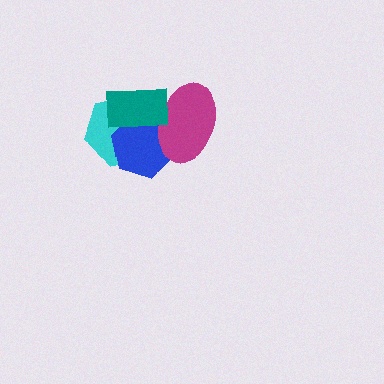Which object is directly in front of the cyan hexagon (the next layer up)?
The blue hexagon is directly in front of the cyan hexagon.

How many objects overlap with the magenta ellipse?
3 objects overlap with the magenta ellipse.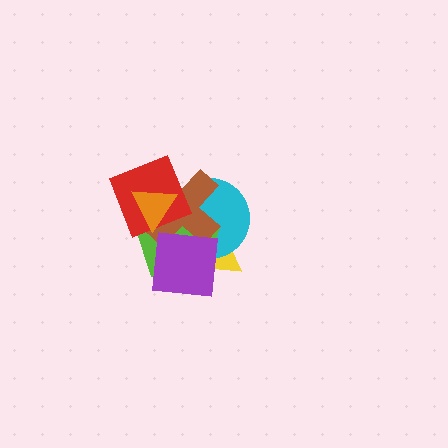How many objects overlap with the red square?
4 objects overlap with the red square.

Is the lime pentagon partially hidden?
Yes, it is partially covered by another shape.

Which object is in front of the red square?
The orange triangle is in front of the red square.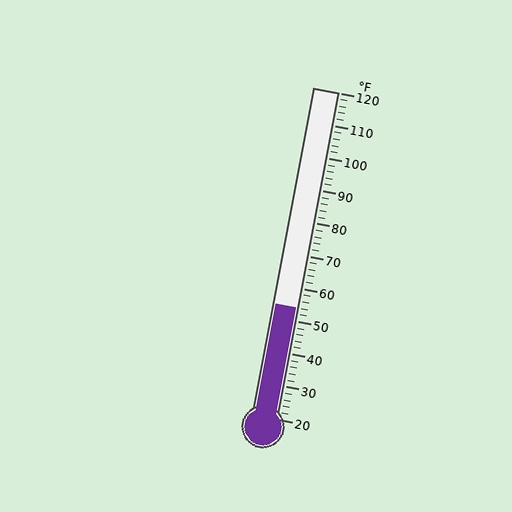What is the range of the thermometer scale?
The thermometer scale ranges from 20°F to 120°F.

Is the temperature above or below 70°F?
The temperature is below 70°F.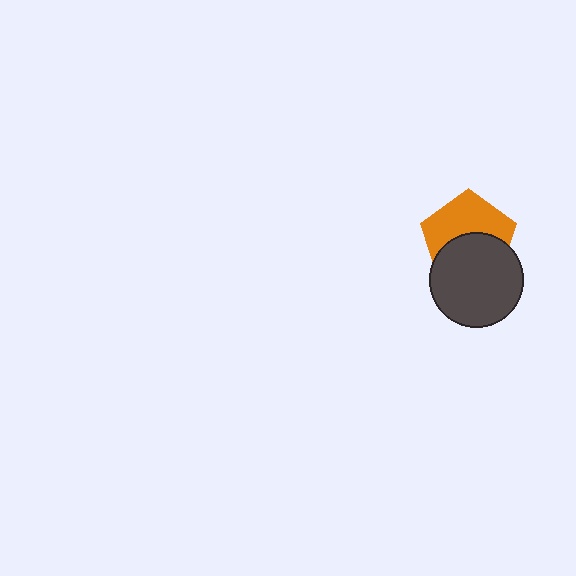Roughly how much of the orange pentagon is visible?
About half of it is visible (roughly 53%).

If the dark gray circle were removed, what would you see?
You would see the complete orange pentagon.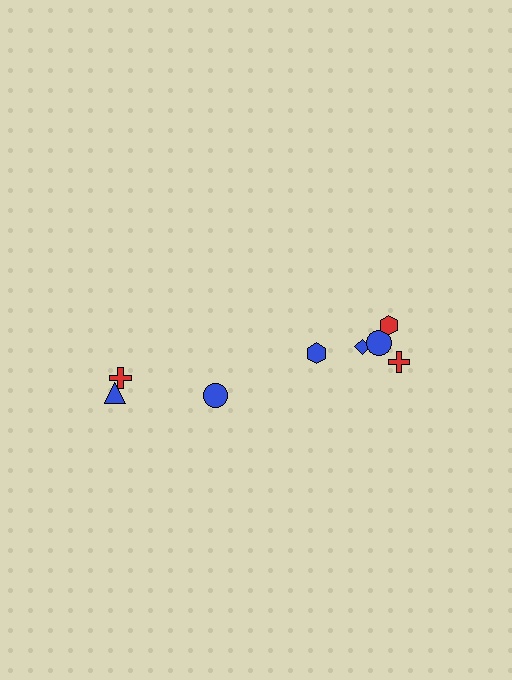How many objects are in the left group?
There are 3 objects.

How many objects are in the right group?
There are 5 objects.